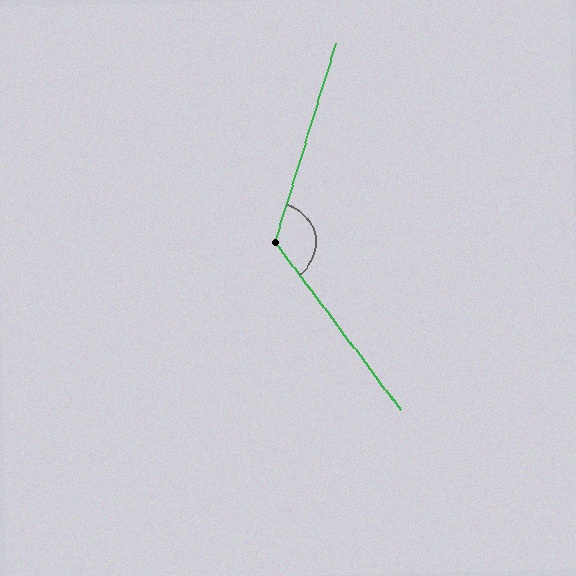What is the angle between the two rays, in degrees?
Approximately 126 degrees.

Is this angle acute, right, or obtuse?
It is obtuse.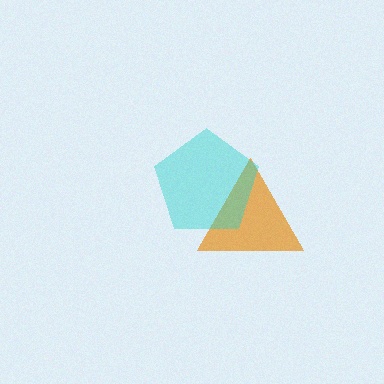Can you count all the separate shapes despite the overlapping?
Yes, there are 2 separate shapes.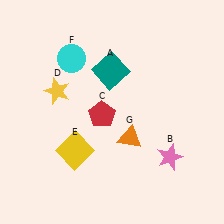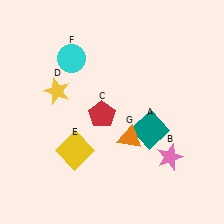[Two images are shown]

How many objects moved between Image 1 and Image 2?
1 object moved between the two images.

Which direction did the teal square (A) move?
The teal square (A) moved down.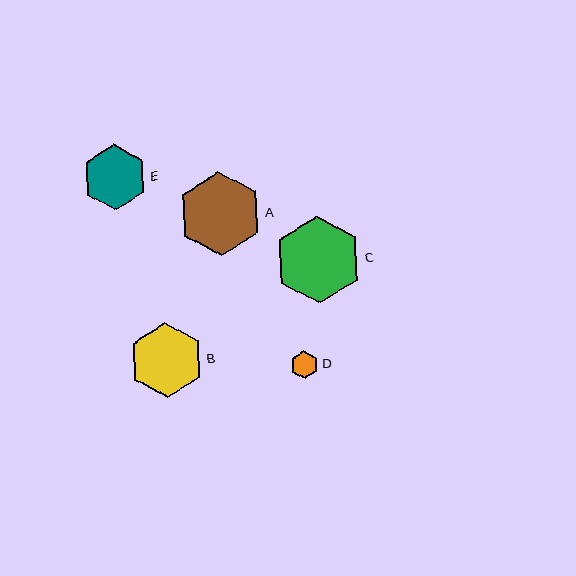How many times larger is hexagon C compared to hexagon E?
Hexagon C is approximately 1.3 times the size of hexagon E.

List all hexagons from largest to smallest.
From largest to smallest: C, A, B, E, D.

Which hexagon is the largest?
Hexagon C is the largest with a size of approximately 87 pixels.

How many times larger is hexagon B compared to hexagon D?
Hexagon B is approximately 2.7 times the size of hexagon D.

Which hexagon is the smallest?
Hexagon D is the smallest with a size of approximately 28 pixels.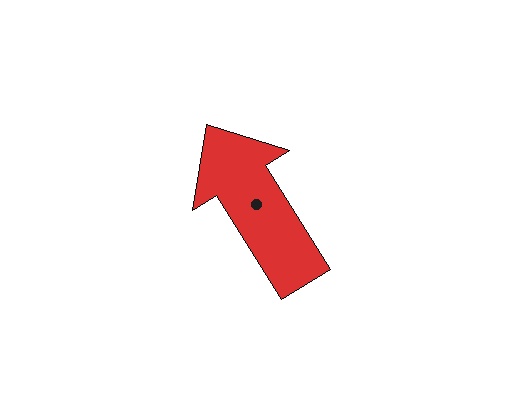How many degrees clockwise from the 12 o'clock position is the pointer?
Approximately 328 degrees.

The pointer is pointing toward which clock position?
Roughly 11 o'clock.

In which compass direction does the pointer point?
Northwest.